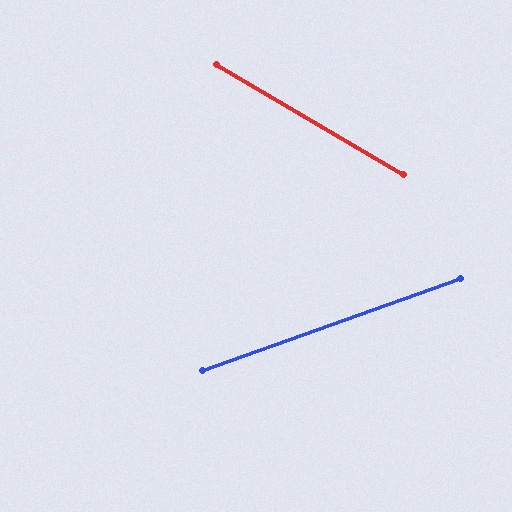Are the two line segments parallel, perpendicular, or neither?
Neither parallel nor perpendicular — they differ by about 50°.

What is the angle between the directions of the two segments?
Approximately 50 degrees.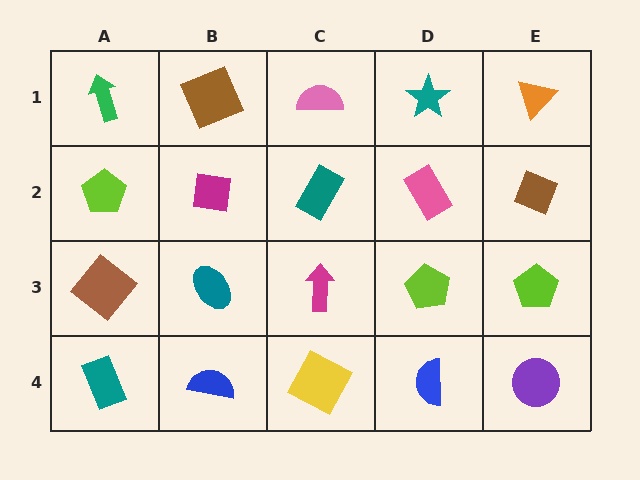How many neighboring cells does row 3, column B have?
4.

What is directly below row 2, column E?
A lime pentagon.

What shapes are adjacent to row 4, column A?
A brown diamond (row 3, column A), a blue semicircle (row 4, column B).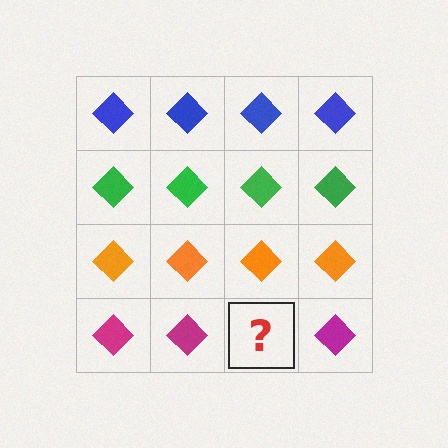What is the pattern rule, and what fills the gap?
The rule is that each row has a consistent color. The gap should be filled with a magenta diamond.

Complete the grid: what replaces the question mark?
The question mark should be replaced with a magenta diamond.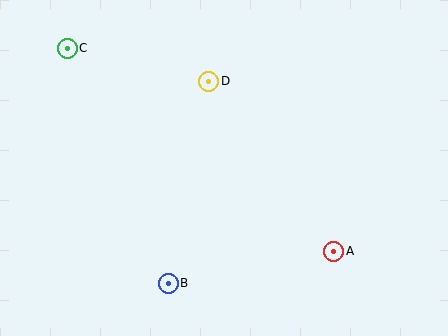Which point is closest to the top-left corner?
Point C is closest to the top-left corner.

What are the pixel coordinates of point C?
Point C is at (67, 48).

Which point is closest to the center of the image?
Point D at (209, 81) is closest to the center.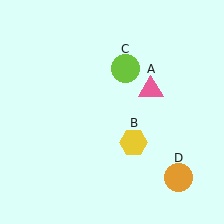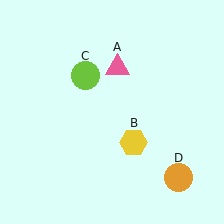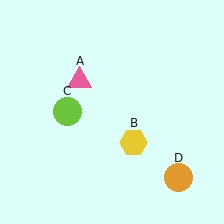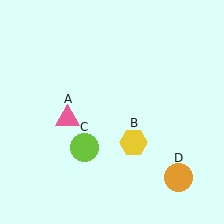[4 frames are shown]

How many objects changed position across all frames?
2 objects changed position: pink triangle (object A), lime circle (object C).